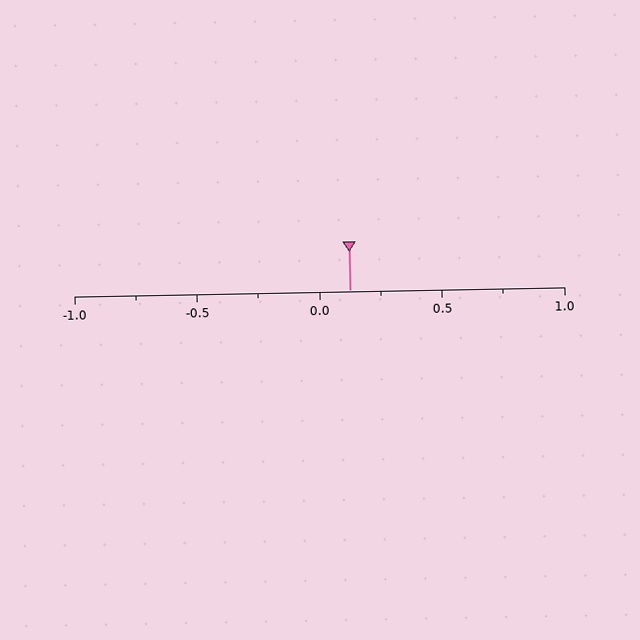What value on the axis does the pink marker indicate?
The marker indicates approximately 0.12.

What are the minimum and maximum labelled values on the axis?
The axis runs from -1.0 to 1.0.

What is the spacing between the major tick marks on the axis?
The major ticks are spaced 0.5 apart.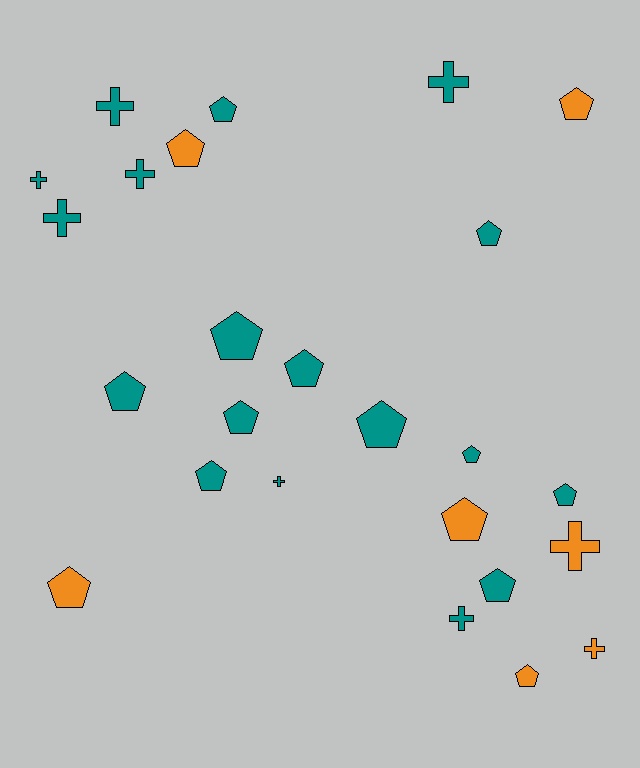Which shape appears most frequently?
Pentagon, with 16 objects.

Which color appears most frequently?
Teal, with 18 objects.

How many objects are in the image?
There are 25 objects.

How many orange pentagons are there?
There are 5 orange pentagons.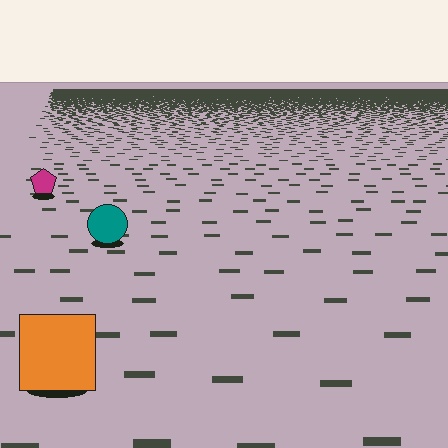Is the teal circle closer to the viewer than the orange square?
No. The orange square is closer — you can tell from the texture gradient: the ground texture is coarser near it.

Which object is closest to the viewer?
The orange square is closest. The texture marks near it are larger and more spread out.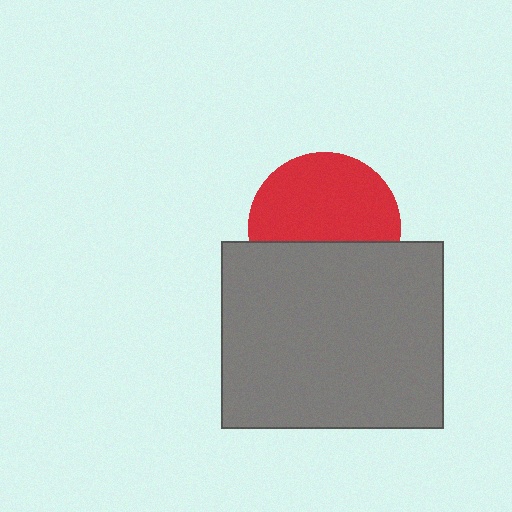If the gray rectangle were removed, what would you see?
You would see the complete red circle.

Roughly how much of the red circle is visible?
About half of it is visible (roughly 61%).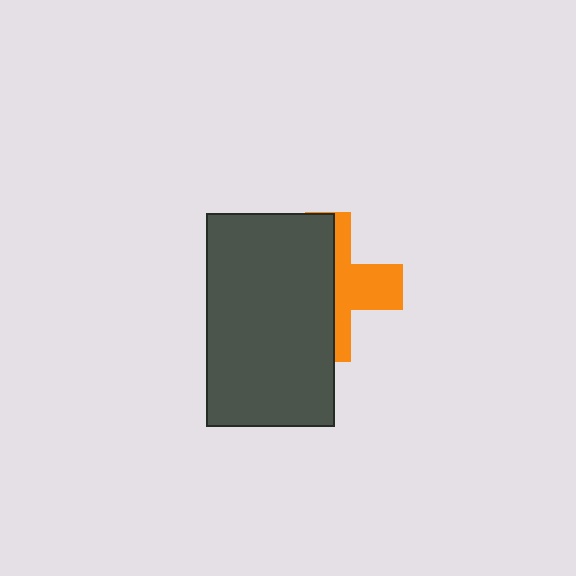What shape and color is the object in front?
The object in front is a dark gray rectangle.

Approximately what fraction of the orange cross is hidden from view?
Roughly 58% of the orange cross is hidden behind the dark gray rectangle.